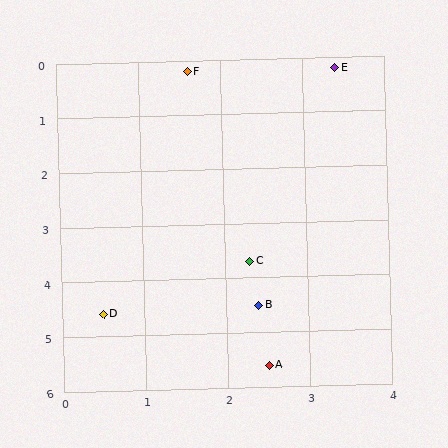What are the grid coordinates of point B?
Point B is at approximately (2.4, 4.5).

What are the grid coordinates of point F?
Point F is at approximately (1.6, 0.2).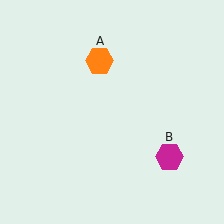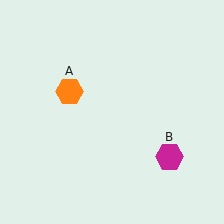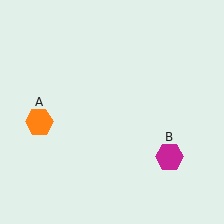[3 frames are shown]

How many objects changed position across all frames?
1 object changed position: orange hexagon (object A).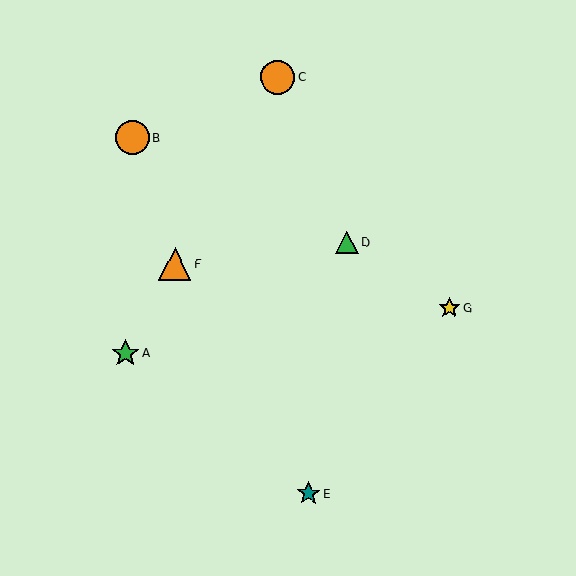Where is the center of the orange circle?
The center of the orange circle is at (132, 138).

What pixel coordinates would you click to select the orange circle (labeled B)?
Click at (132, 138) to select the orange circle B.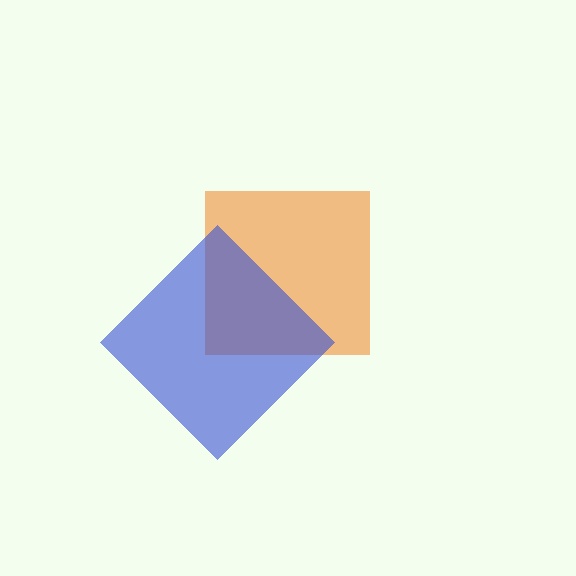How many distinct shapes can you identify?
There are 2 distinct shapes: an orange square, a blue diamond.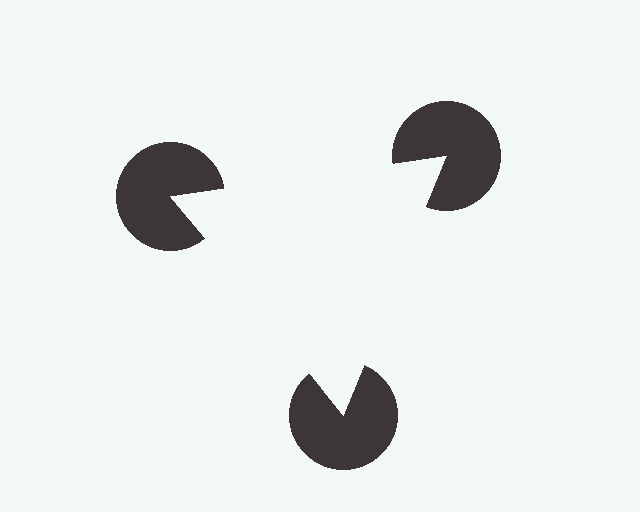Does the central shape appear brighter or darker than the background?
It typically appears slightly brighter than the background, even though no actual brightness change is drawn.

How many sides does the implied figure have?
3 sides.